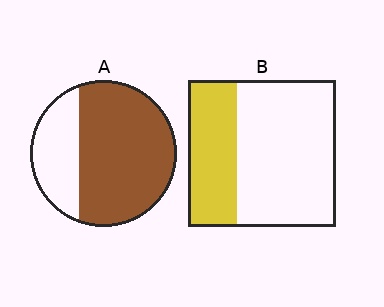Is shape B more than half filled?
No.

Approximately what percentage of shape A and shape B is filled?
A is approximately 70% and B is approximately 35%.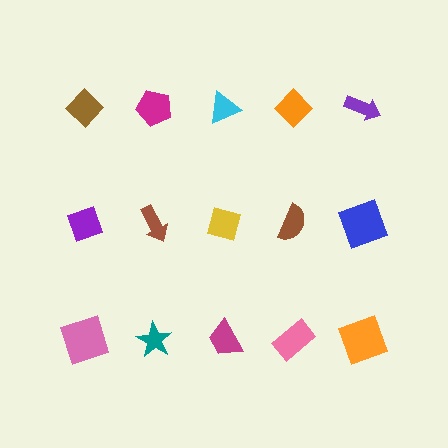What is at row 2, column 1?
A purple diamond.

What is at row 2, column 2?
A brown arrow.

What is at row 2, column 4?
A brown semicircle.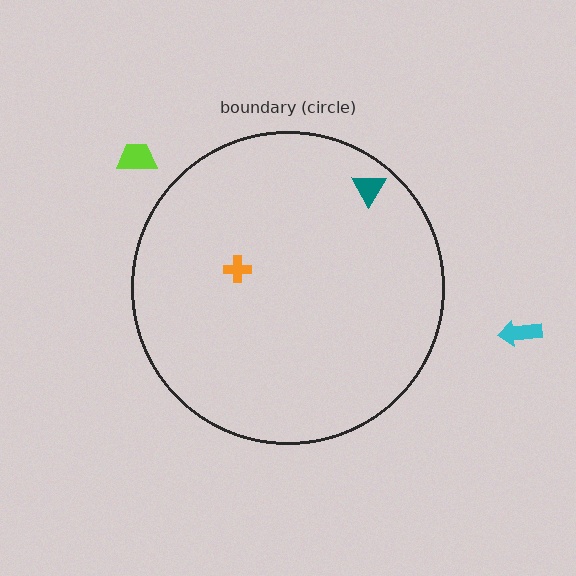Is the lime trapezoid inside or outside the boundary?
Outside.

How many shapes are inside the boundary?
2 inside, 2 outside.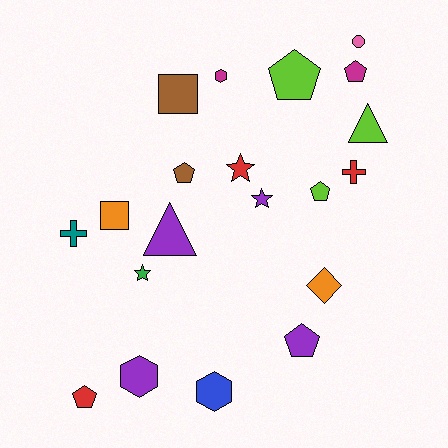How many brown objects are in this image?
There are 2 brown objects.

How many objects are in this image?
There are 20 objects.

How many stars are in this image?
There are 3 stars.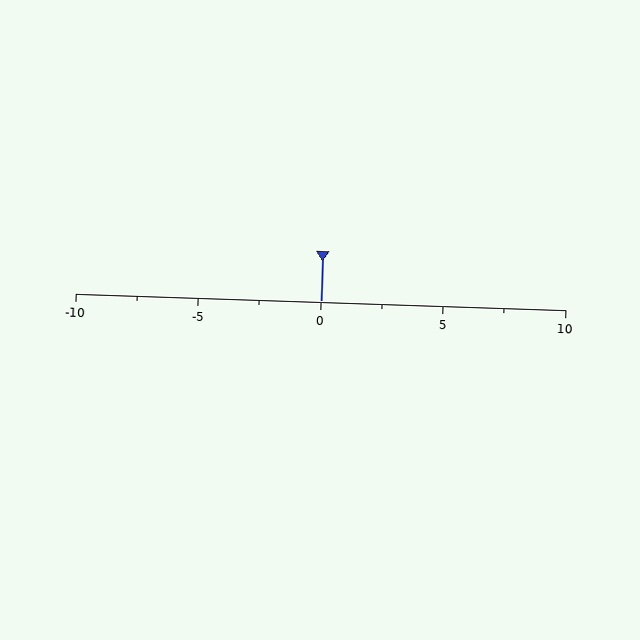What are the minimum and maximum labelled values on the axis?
The axis runs from -10 to 10.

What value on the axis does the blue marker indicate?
The marker indicates approximately 0.